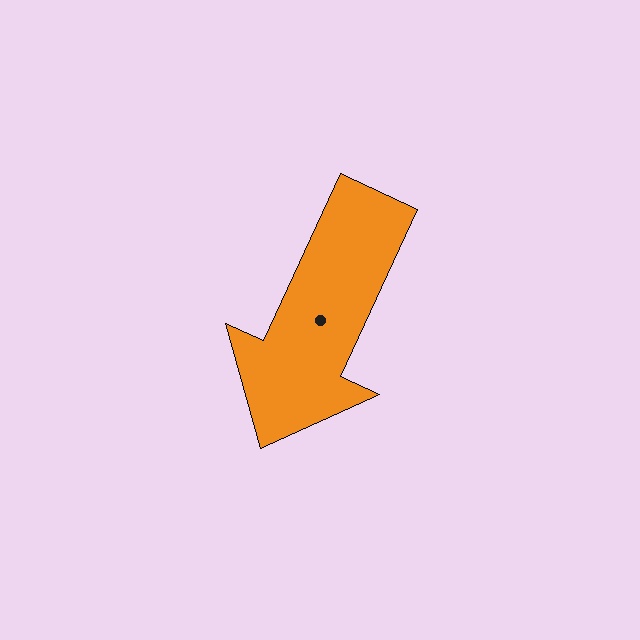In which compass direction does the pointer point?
Southwest.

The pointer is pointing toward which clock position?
Roughly 7 o'clock.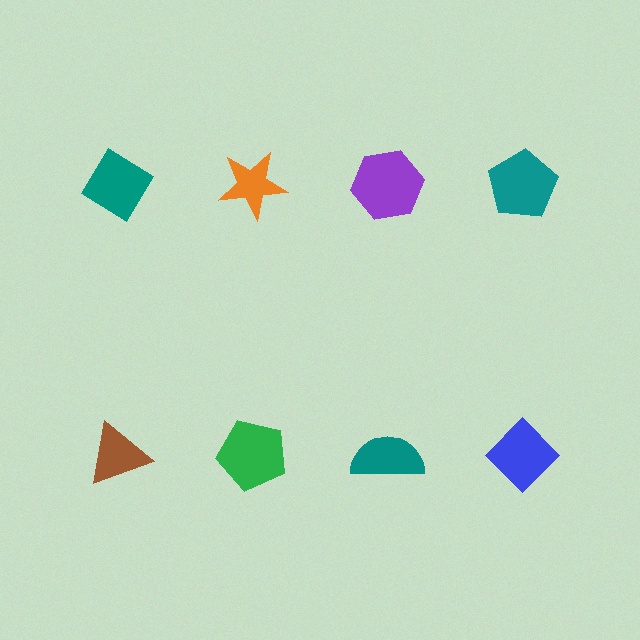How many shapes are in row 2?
4 shapes.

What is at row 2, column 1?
A brown triangle.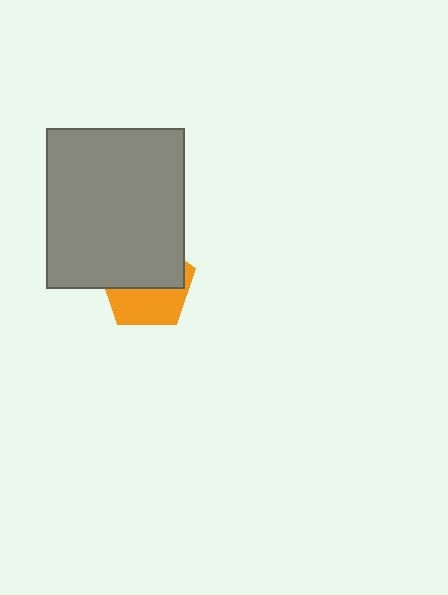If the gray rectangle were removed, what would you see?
You would see the complete orange pentagon.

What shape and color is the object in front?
The object in front is a gray rectangle.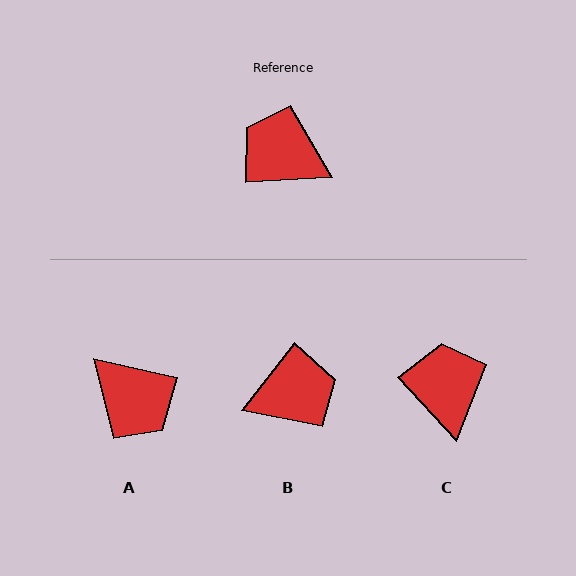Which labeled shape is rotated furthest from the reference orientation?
A, about 164 degrees away.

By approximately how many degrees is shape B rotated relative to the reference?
Approximately 131 degrees clockwise.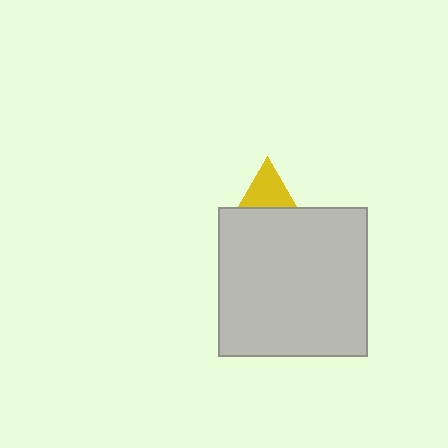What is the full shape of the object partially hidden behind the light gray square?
The partially hidden object is a yellow triangle.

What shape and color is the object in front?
The object in front is a light gray square.